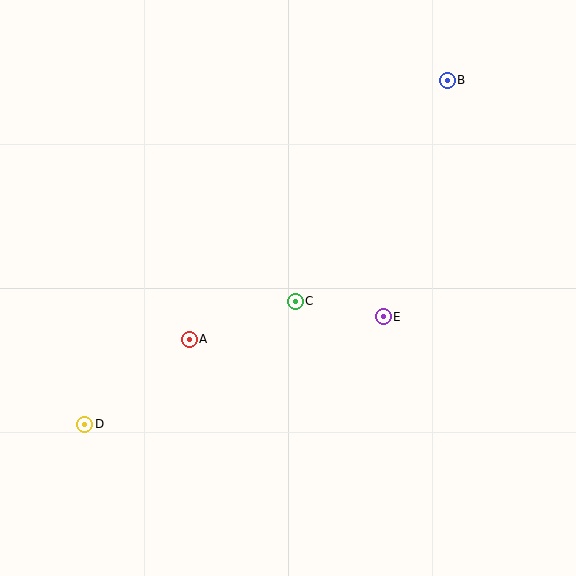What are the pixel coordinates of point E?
Point E is at (383, 317).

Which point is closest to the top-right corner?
Point B is closest to the top-right corner.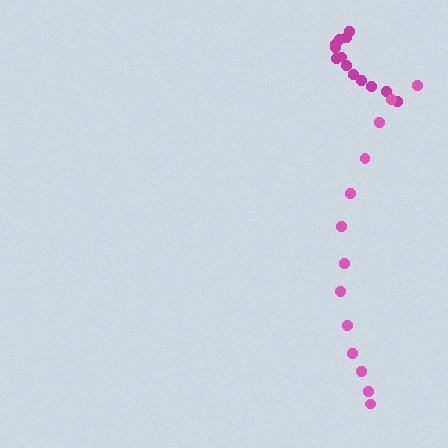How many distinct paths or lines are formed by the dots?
There are 2 distinct paths.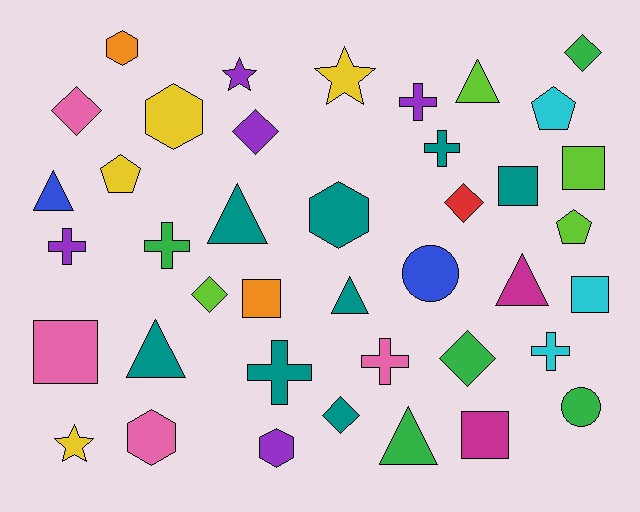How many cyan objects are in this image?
There are 3 cyan objects.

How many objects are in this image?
There are 40 objects.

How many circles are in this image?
There are 2 circles.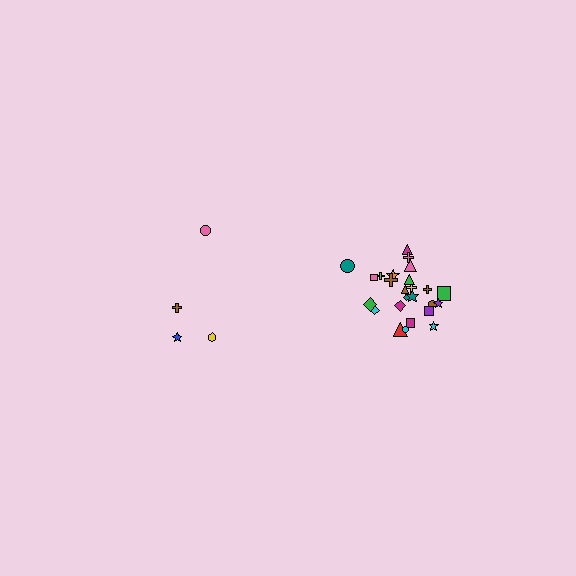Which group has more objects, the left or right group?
The right group.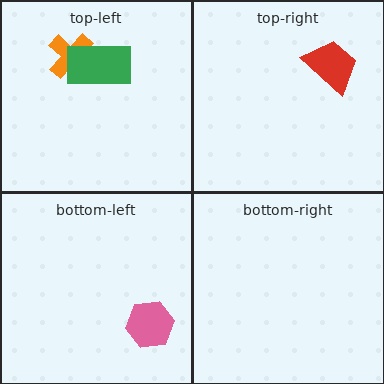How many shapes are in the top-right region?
1.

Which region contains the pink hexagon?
The bottom-left region.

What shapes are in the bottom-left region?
The pink hexagon.